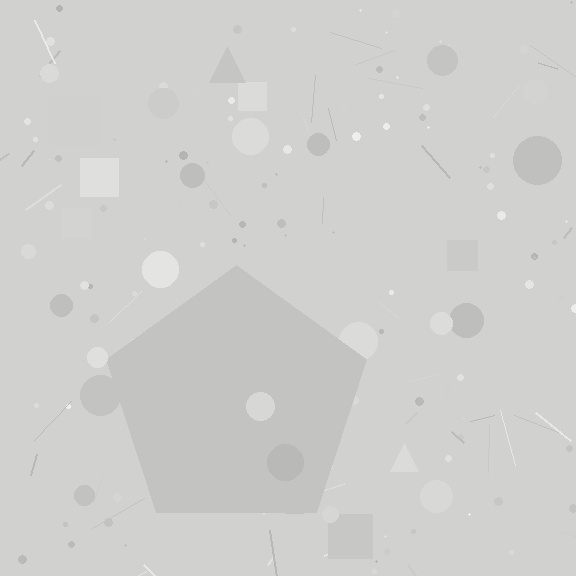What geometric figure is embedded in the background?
A pentagon is embedded in the background.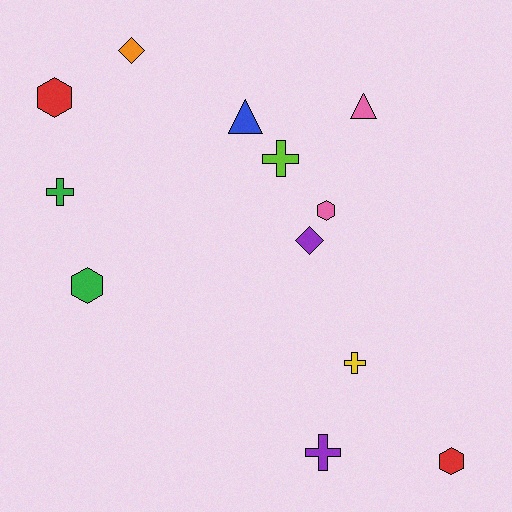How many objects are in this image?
There are 12 objects.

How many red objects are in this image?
There are 2 red objects.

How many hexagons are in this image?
There are 4 hexagons.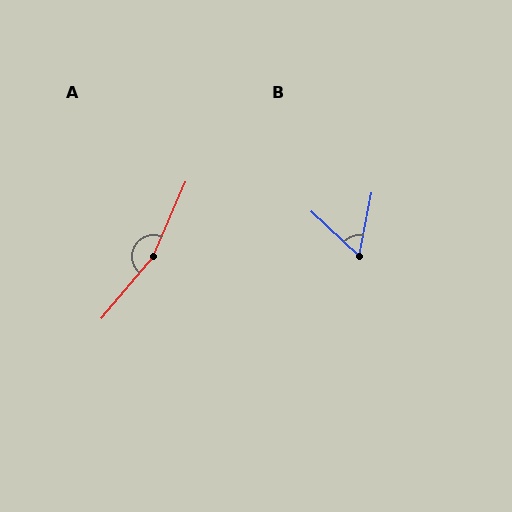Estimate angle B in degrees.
Approximately 58 degrees.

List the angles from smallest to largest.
B (58°), A (164°).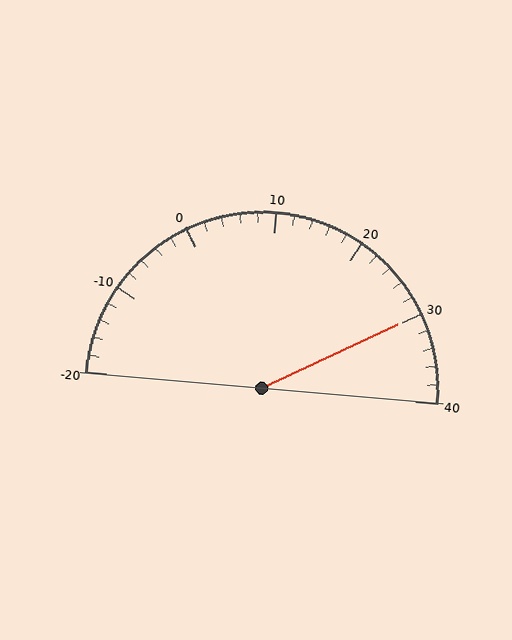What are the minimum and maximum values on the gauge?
The gauge ranges from -20 to 40.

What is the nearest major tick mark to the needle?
The nearest major tick mark is 30.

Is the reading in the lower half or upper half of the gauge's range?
The reading is in the upper half of the range (-20 to 40).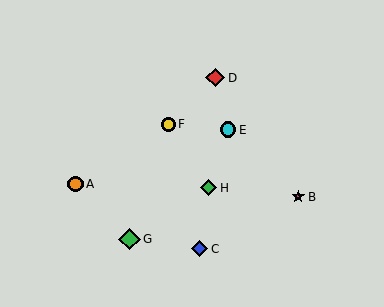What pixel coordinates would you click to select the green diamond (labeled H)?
Click at (209, 188) to select the green diamond H.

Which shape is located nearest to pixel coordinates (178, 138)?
The yellow circle (labeled F) at (168, 124) is nearest to that location.